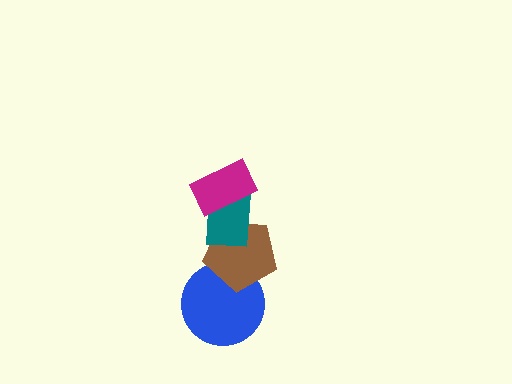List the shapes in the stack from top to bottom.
From top to bottom: the magenta rectangle, the teal rectangle, the brown pentagon, the blue circle.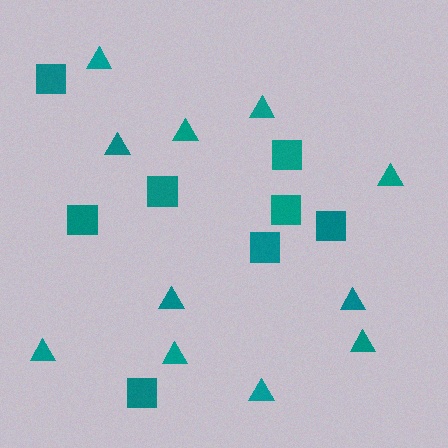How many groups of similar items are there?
There are 2 groups: one group of triangles (11) and one group of squares (8).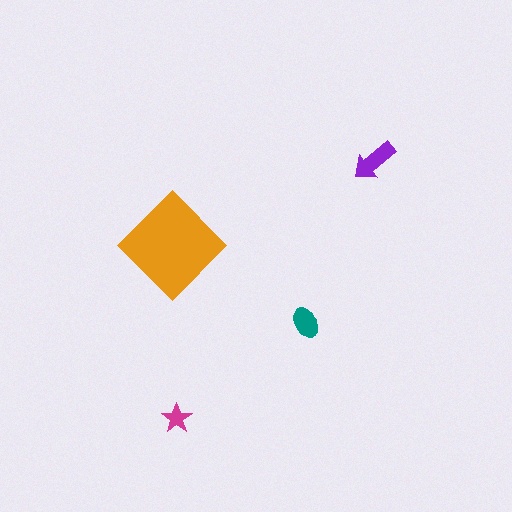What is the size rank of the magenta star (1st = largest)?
4th.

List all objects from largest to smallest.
The orange diamond, the purple arrow, the teal ellipse, the magenta star.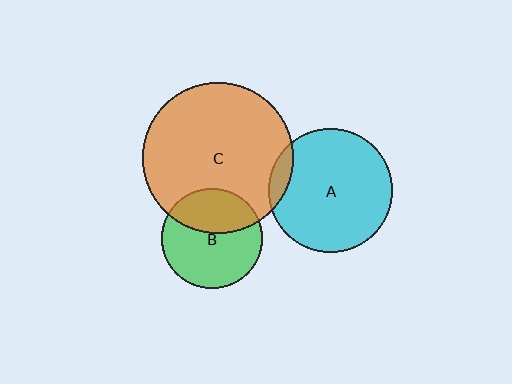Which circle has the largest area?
Circle C (orange).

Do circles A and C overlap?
Yes.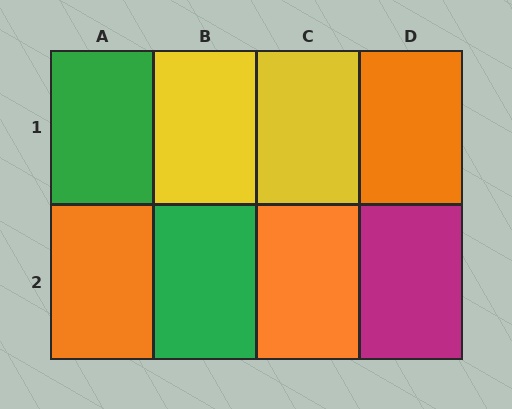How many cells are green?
2 cells are green.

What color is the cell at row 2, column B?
Green.